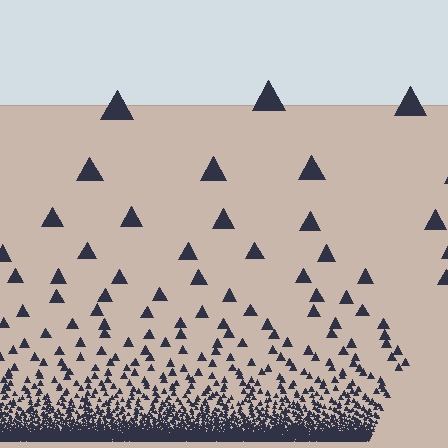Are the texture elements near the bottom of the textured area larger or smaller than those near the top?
Smaller. The gradient is inverted — elements near the bottom are smaller and denser.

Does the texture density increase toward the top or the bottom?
Density increases toward the bottom.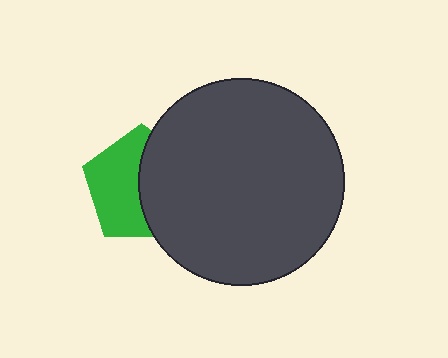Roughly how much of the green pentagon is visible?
About half of it is visible (roughly 52%).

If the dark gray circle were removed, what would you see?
You would see the complete green pentagon.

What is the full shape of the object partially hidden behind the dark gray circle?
The partially hidden object is a green pentagon.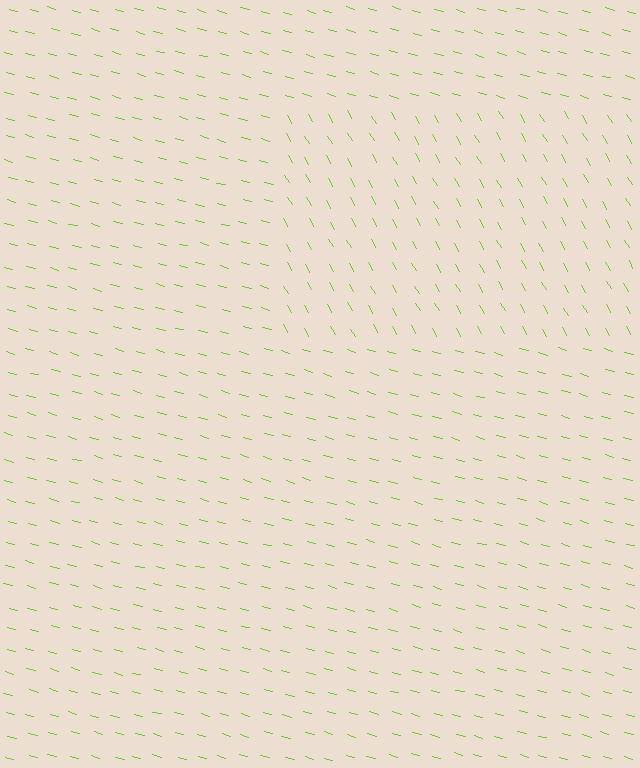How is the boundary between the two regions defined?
The boundary is defined purely by a change in line orientation (approximately 45 degrees difference). All lines are the same color and thickness.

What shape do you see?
I see a rectangle.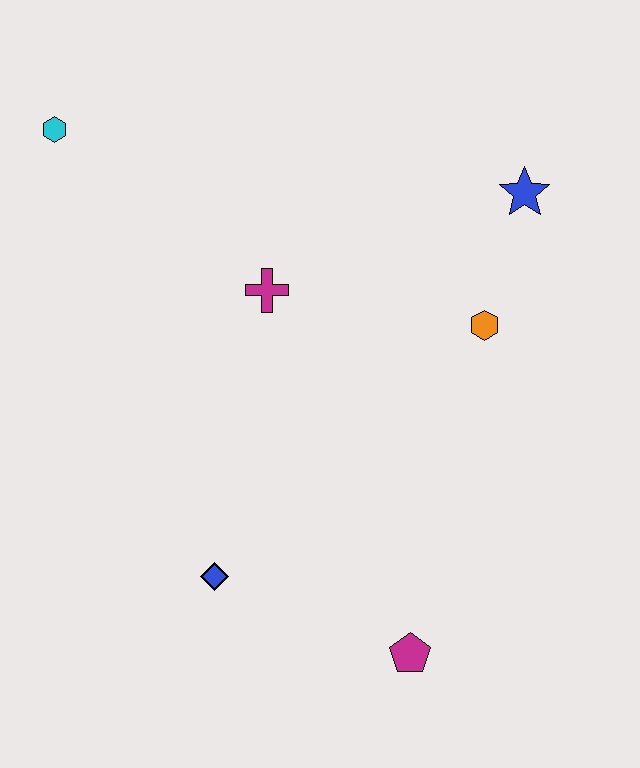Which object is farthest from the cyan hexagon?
The magenta pentagon is farthest from the cyan hexagon.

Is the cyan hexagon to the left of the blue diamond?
Yes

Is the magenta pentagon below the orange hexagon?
Yes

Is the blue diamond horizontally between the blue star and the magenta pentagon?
No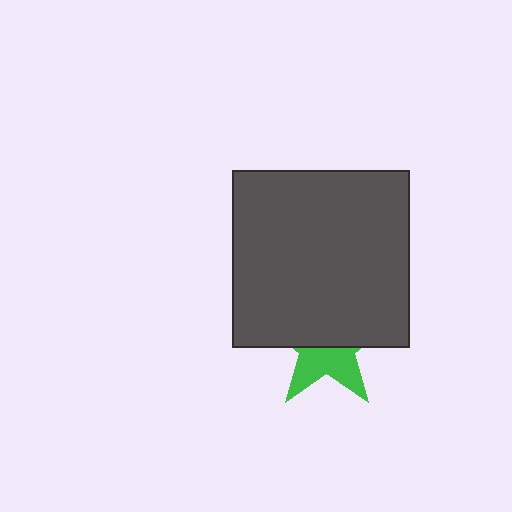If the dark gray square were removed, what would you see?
You would see the complete green star.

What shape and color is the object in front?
The object in front is a dark gray square.